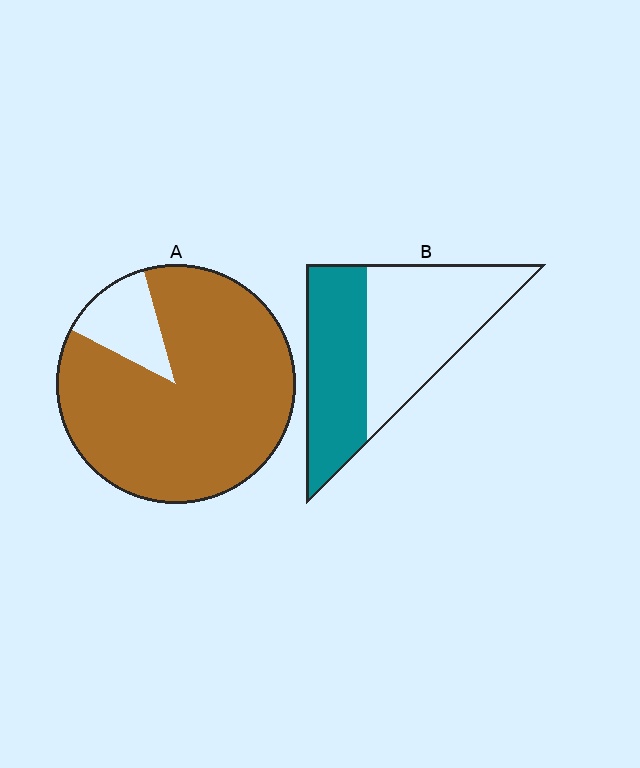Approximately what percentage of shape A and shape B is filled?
A is approximately 85% and B is approximately 45%.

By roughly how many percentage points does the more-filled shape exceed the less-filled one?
By roughly 45 percentage points (A over B).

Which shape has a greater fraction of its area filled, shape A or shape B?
Shape A.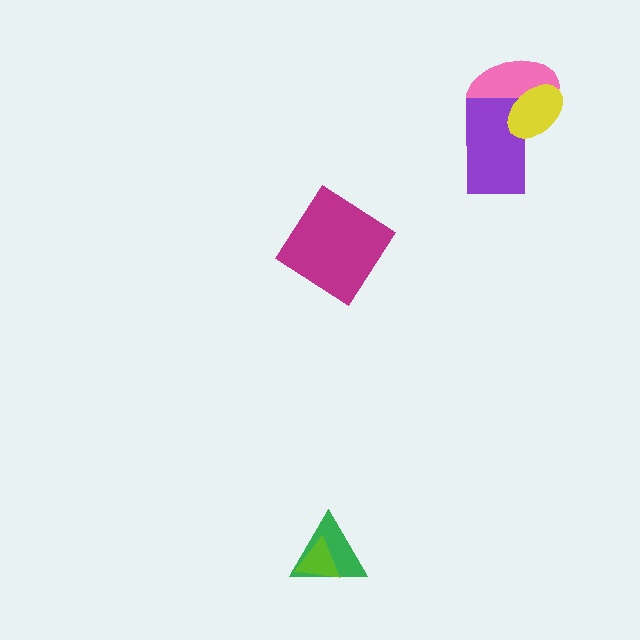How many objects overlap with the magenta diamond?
0 objects overlap with the magenta diamond.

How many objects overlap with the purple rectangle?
2 objects overlap with the purple rectangle.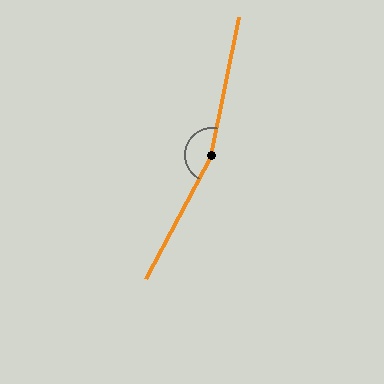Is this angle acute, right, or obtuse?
It is obtuse.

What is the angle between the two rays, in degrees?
Approximately 163 degrees.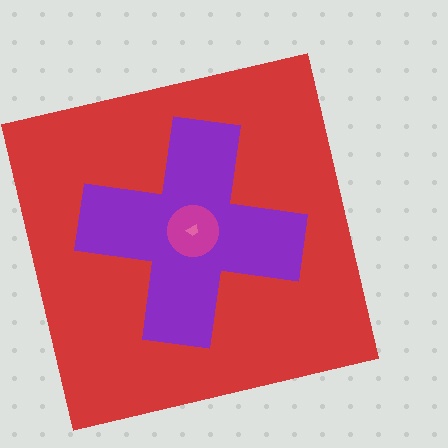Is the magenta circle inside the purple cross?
Yes.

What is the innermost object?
The pink trapezoid.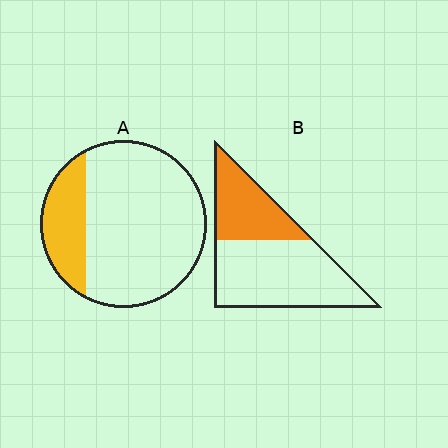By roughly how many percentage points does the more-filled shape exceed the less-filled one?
By roughly 15 percentage points (B over A).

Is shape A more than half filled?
No.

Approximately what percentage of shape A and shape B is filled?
A is approximately 20% and B is approximately 35%.